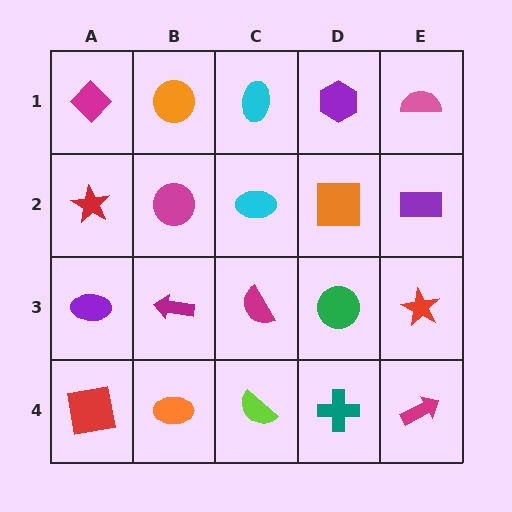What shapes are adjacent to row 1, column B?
A magenta circle (row 2, column B), a magenta diamond (row 1, column A), a cyan ellipse (row 1, column C).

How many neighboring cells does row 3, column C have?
4.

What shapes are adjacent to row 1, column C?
A cyan ellipse (row 2, column C), an orange circle (row 1, column B), a purple hexagon (row 1, column D).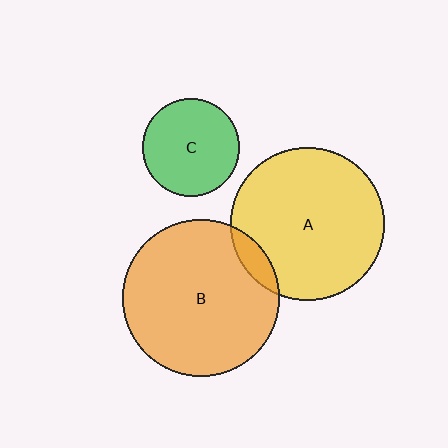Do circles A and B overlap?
Yes.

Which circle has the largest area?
Circle B (orange).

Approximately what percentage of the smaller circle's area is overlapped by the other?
Approximately 10%.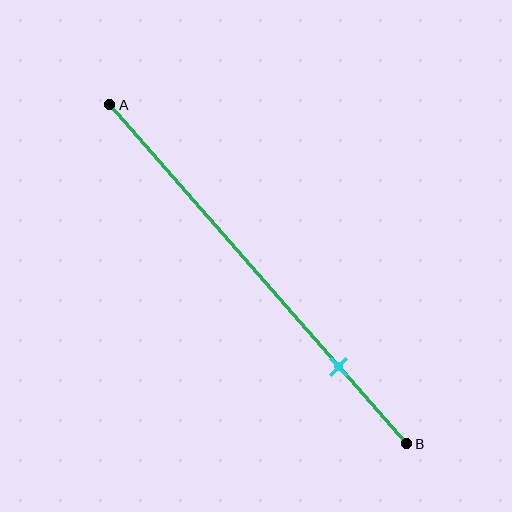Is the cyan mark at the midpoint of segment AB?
No, the mark is at about 75% from A, not at the 50% midpoint.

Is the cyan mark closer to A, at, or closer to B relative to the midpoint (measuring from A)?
The cyan mark is closer to point B than the midpoint of segment AB.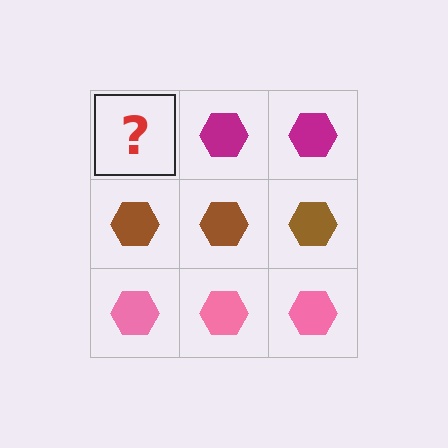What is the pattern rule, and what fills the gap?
The rule is that each row has a consistent color. The gap should be filled with a magenta hexagon.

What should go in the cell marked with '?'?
The missing cell should contain a magenta hexagon.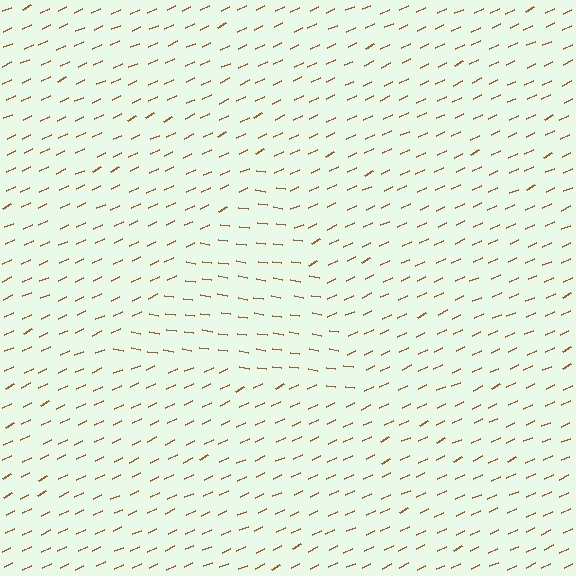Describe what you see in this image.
The image is filled with small brown line segments. A triangle region in the image has lines oriented differently from the surrounding lines, creating a visible texture boundary.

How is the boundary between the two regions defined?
The boundary is defined purely by a change in line orientation (approximately 34 degrees difference). All lines are the same color and thickness.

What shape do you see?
I see a triangle.